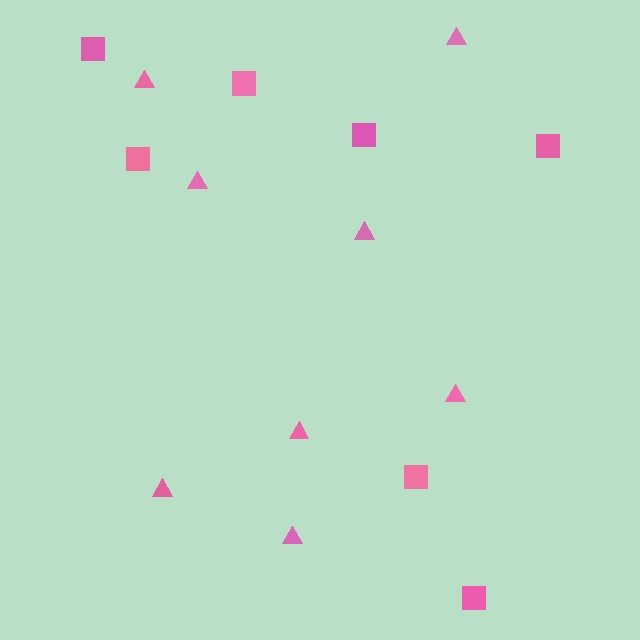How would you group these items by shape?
There are 2 groups: one group of triangles (8) and one group of squares (7).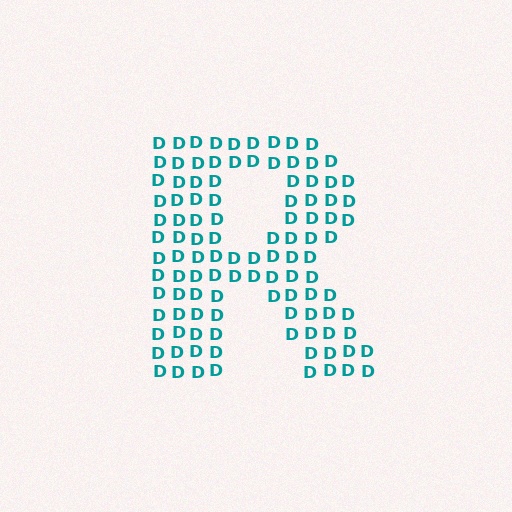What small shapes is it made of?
It is made of small letter D's.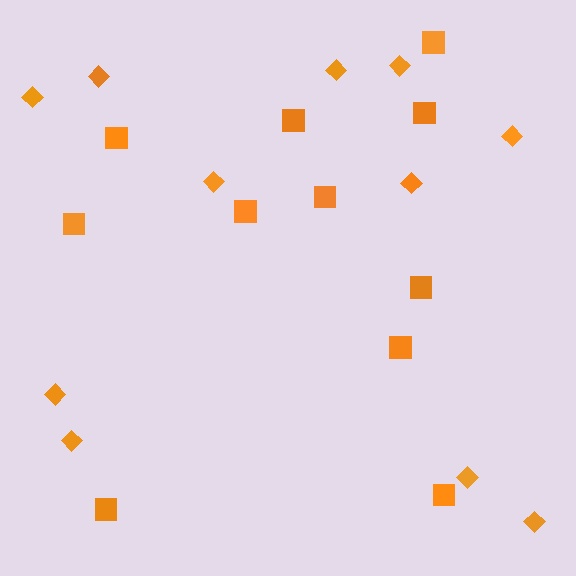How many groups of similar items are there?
There are 2 groups: one group of diamonds (11) and one group of squares (11).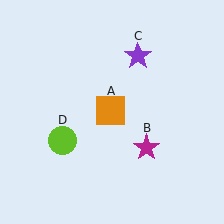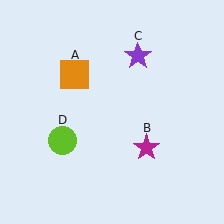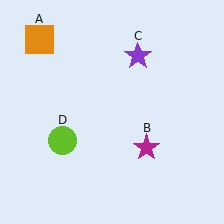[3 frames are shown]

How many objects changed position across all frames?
1 object changed position: orange square (object A).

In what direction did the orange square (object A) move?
The orange square (object A) moved up and to the left.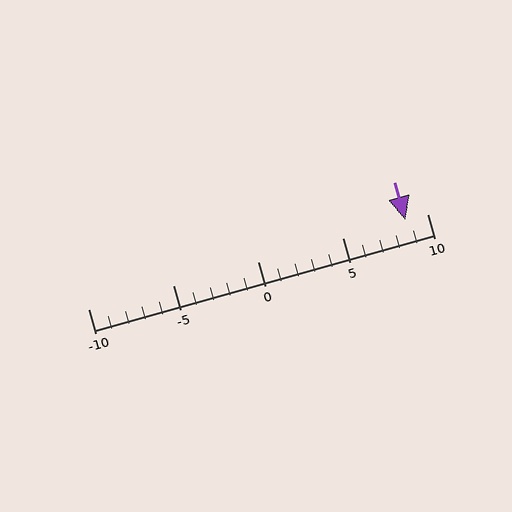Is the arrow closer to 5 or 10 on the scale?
The arrow is closer to 10.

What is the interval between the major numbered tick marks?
The major tick marks are spaced 5 units apart.